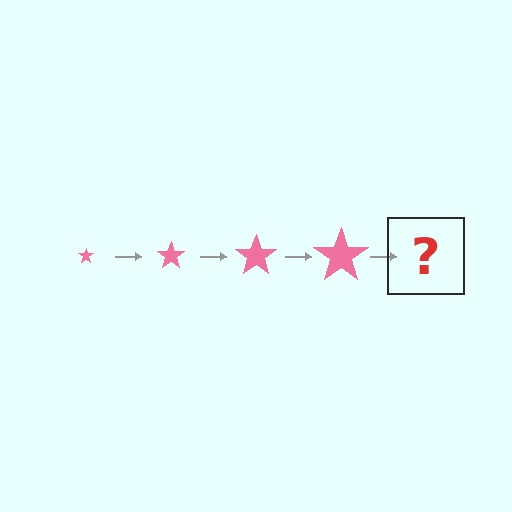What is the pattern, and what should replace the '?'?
The pattern is that the star gets progressively larger each step. The '?' should be a pink star, larger than the previous one.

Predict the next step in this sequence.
The next step is a pink star, larger than the previous one.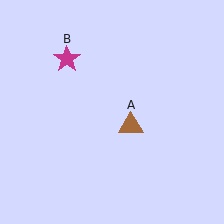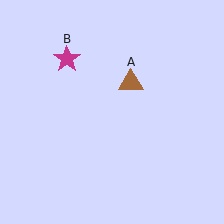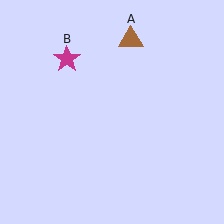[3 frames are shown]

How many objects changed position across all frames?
1 object changed position: brown triangle (object A).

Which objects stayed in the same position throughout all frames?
Magenta star (object B) remained stationary.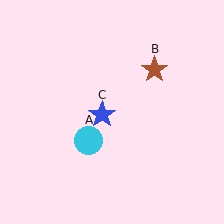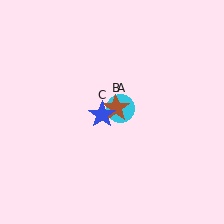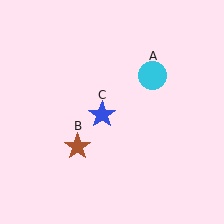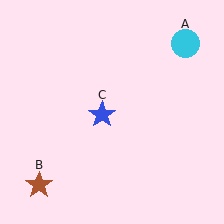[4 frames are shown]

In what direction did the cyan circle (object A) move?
The cyan circle (object A) moved up and to the right.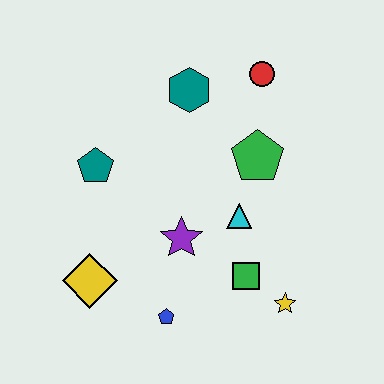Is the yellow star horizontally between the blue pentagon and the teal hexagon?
No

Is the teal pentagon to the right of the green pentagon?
No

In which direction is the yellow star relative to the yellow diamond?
The yellow star is to the right of the yellow diamond.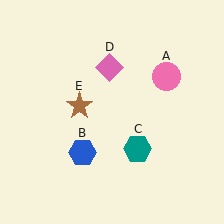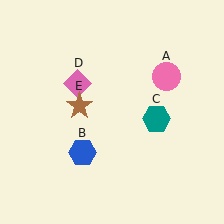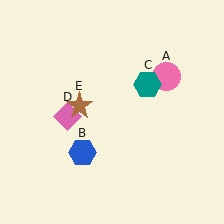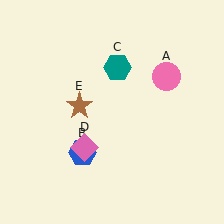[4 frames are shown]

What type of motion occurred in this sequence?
The teal hexagon (object C), pink diamond (object D) rotated counterclockwise around the center of the scene.